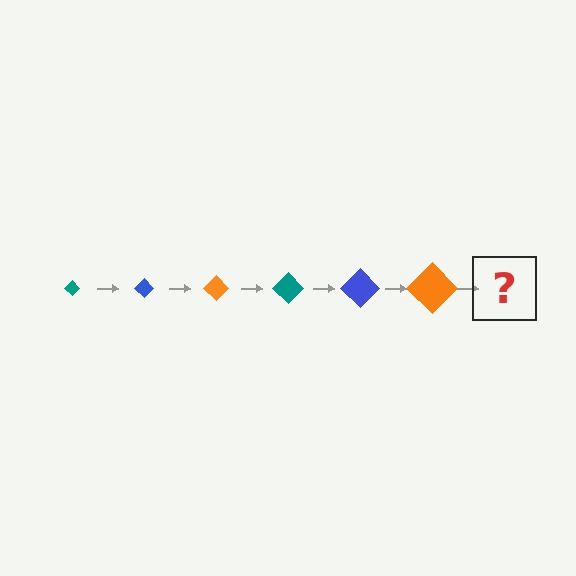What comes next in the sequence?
The next element should be a teal diamond, larger than the previous one.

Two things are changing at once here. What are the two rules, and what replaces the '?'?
The two rules are that the diamond grows larger each step and the color cycles through teal, blue, and orange. The '?' should be a teal diamond, larger than the previous one.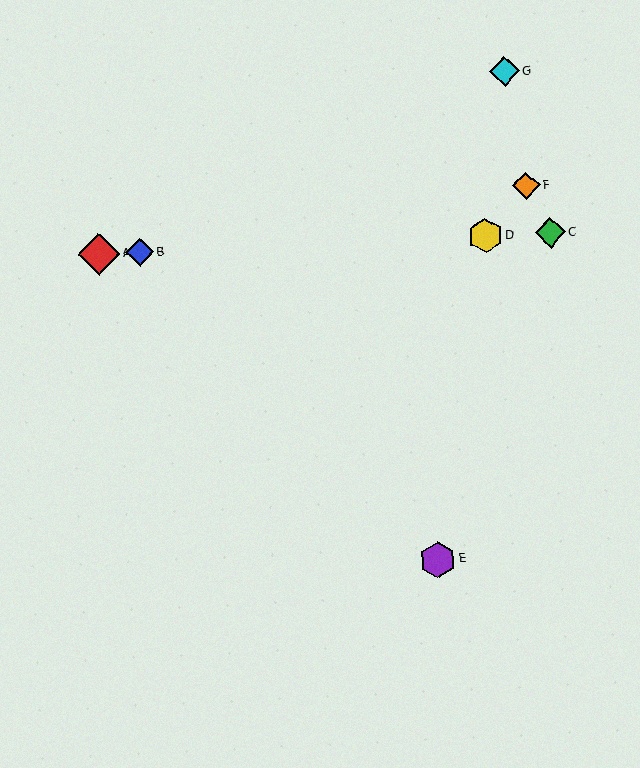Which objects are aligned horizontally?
Objects A, B, C, D are aligned horizontally.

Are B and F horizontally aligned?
No, B is at y≈252 and F is at y≈186.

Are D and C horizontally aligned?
Yes, both are at y≈236.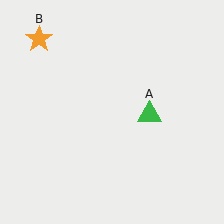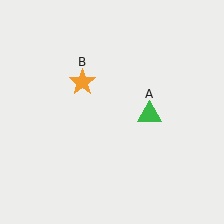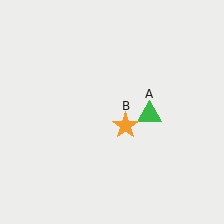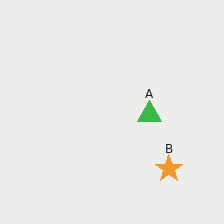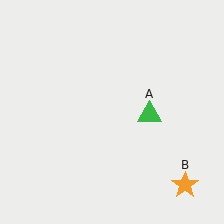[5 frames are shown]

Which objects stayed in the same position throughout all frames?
Green triangle (object A) remained stationary.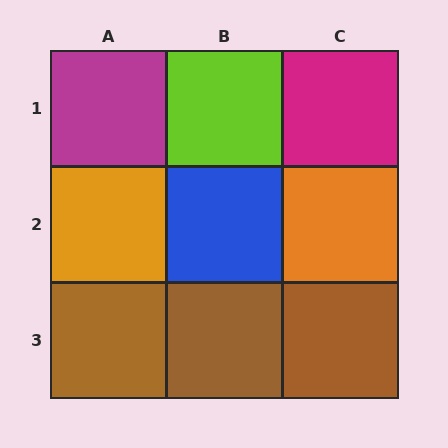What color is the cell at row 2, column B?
Blue.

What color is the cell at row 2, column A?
Orange.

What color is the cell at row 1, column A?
Magenta.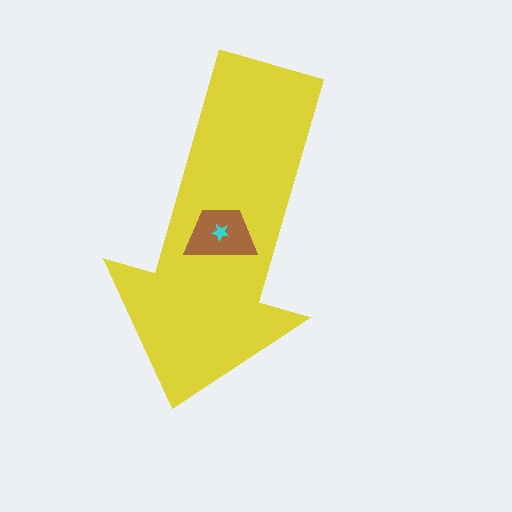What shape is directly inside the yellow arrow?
The brown trapezoid.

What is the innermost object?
The cyan star.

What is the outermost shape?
The yellow arrow.